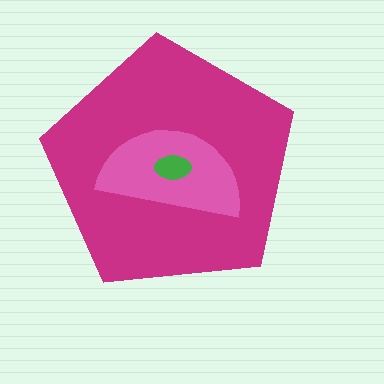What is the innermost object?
The green ellipse.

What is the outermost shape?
The magenta pentagon.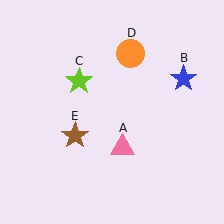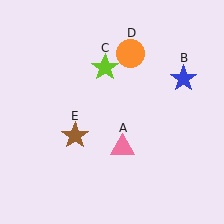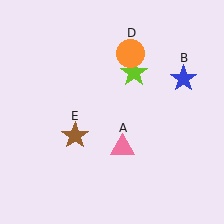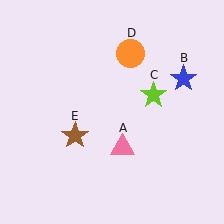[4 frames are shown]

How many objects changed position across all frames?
1 object changed position: lime star (object C).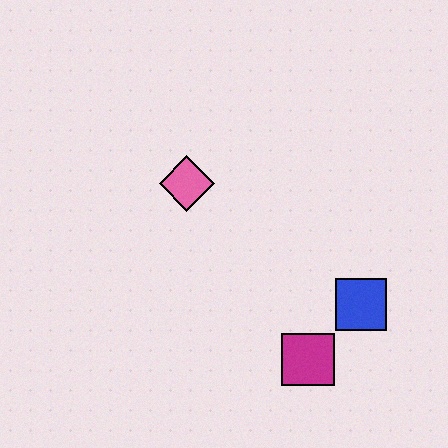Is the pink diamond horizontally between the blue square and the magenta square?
No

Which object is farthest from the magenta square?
The pink diamond is farthest from the magenta square.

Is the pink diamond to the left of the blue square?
Yes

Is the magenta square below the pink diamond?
Yes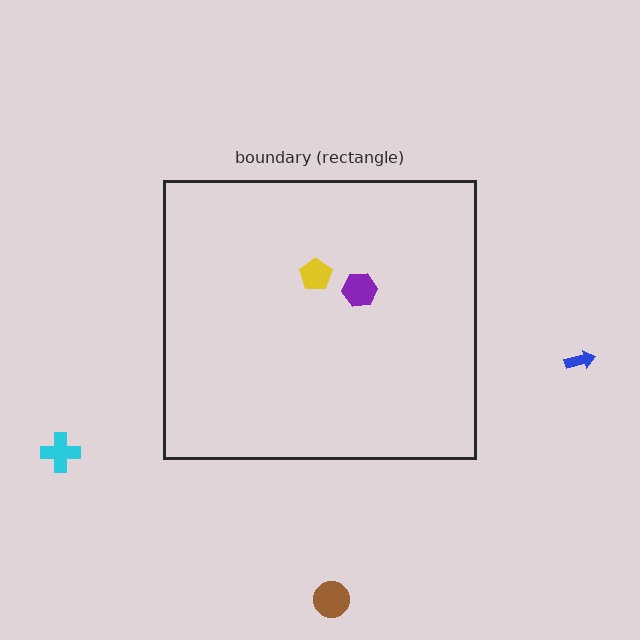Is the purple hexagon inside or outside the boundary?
Inside.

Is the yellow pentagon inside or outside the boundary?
Inside.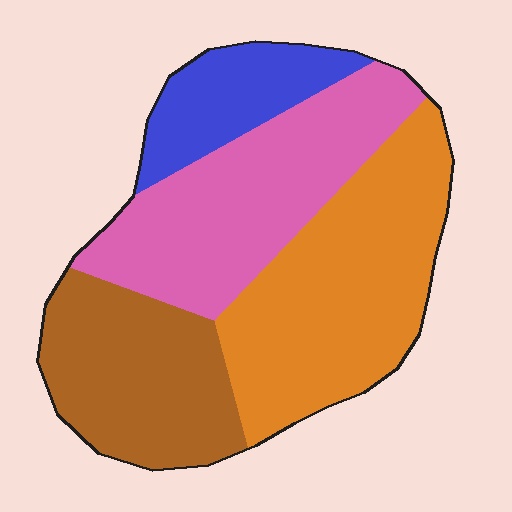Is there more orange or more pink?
Orange.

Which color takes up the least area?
Blue, at roughly 15%.